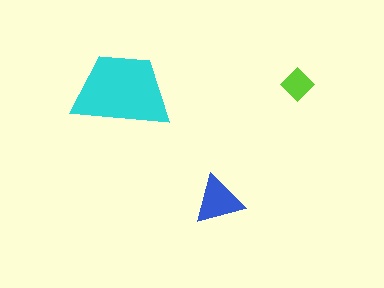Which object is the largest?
The cyan trapezoid.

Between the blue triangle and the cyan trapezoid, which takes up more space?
The cyan trapezoid.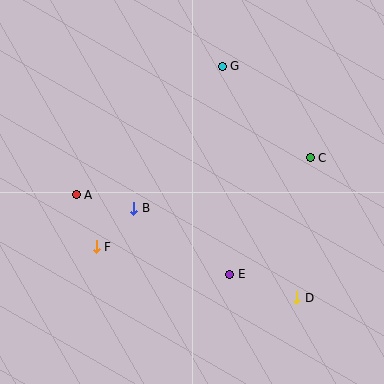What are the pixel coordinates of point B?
Point B is at (134, 208).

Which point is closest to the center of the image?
Point B at (134, 208) is closest to the center.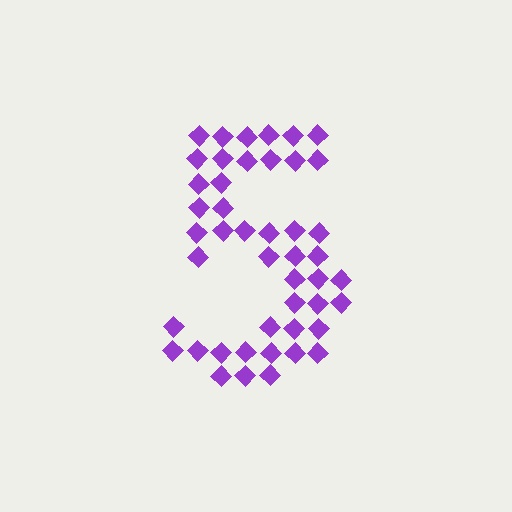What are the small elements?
The small elements are diamonds.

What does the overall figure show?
The overall figure shows the digit 5.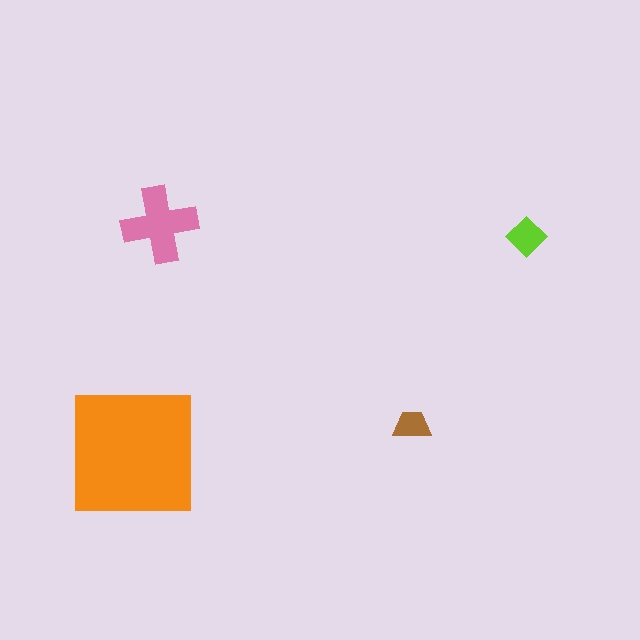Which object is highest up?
The pink cross is topmost.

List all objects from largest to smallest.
The orange square, the pink cross, the lime diamond, the brown trapezoid.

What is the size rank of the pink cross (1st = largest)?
2nd.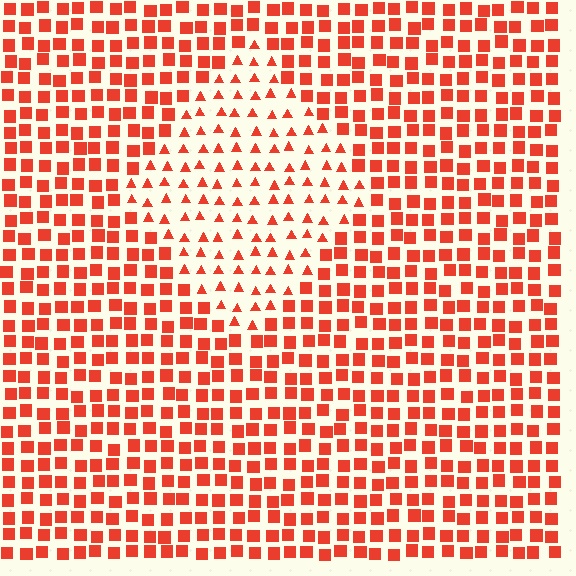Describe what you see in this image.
The image is filled with small red elements arranged in a uniform grid. A diamond-shaped region contains triangles, while the surrounding area contains squares. The boundary is defined purely by the change in element shape.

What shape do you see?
I see a diamond.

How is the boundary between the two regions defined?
The boundary is defined by a change in element shape: triangles inside vs. squares outside. All elements share the same color and spacing.